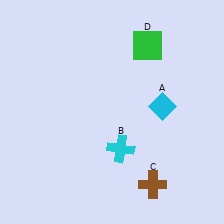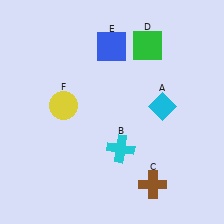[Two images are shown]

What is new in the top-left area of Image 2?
A yellow circle (F) was added in the top-left area of Image 2.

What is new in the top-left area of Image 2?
A blue square (E) was added in the top-left area of Image 2.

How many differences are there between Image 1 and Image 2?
There are 2 differences between the two images.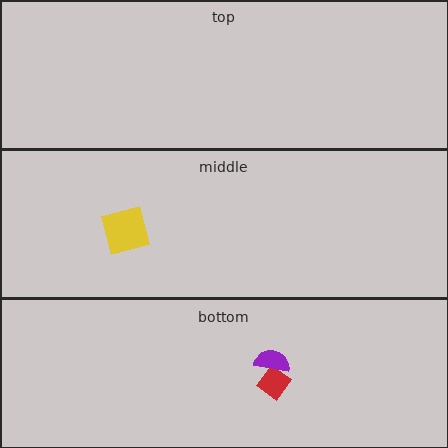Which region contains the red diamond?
The bottom region.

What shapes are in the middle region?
The yellow square.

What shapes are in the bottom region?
The red diamond, the purple semicircle.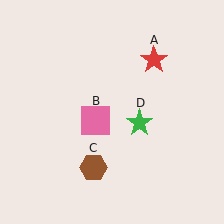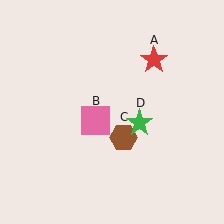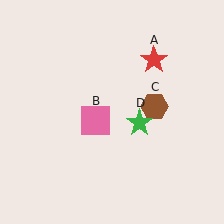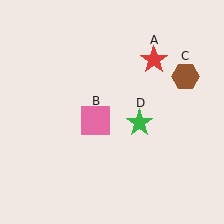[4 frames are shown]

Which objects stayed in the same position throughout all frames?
Red star (object A) and pink square (object B) and green star (object D) remained stationary.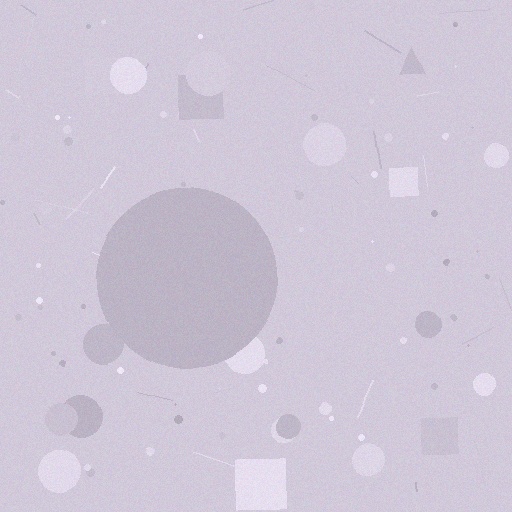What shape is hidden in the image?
A circle is hidden in the image.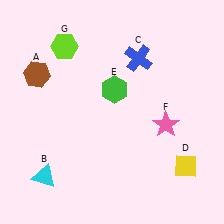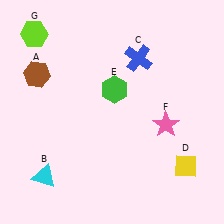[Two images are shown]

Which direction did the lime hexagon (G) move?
The lime hexagon (G) moved left.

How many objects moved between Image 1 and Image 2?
1 object moved between the two images.